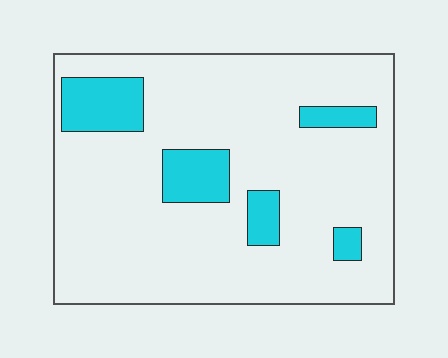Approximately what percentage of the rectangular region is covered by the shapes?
Approximately 15%.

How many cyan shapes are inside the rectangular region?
5.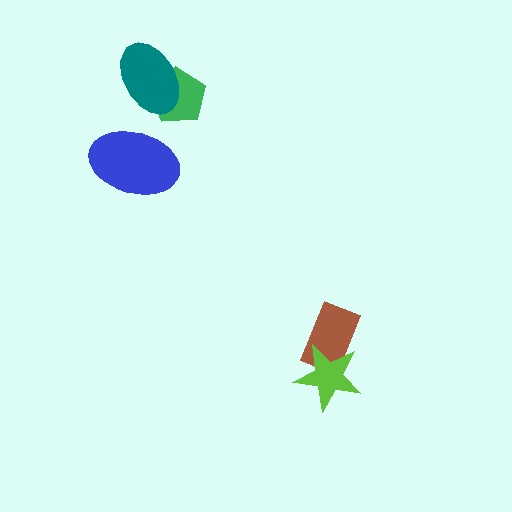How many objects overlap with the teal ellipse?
1 object overlaps with the teal ellipse.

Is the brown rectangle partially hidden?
Yes, it is partially covered by another shape.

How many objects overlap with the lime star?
1 object overlaps with the lime star.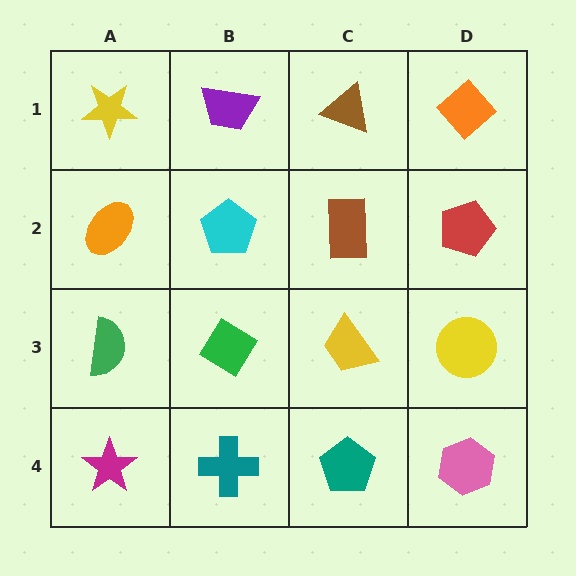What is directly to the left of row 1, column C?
A purple trapezoid.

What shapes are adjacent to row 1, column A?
An orange ellipse (row 2, column A), a purple trapezoid (row 1, column B).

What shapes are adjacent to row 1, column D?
A red pentagon (row 2, column D), a brown triangle (row 1, column C).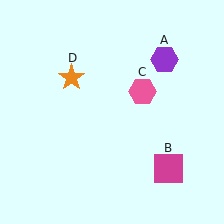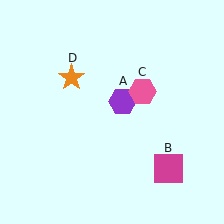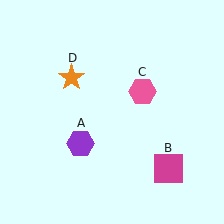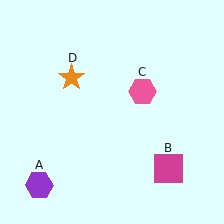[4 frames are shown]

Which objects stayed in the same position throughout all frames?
Magenta square (object B) and pink hexagon (object C) and orange star (object D) remained stationary.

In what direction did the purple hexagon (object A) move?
The purple hexagon (object A) moved down and to the left.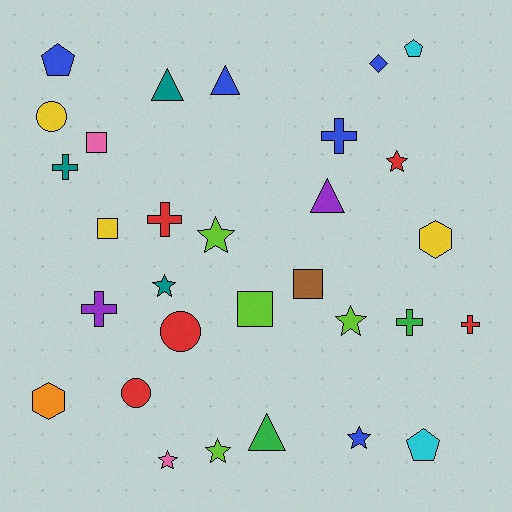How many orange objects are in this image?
There is 1 orange object.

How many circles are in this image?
There are 3 circles.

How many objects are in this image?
There are 30 objects.